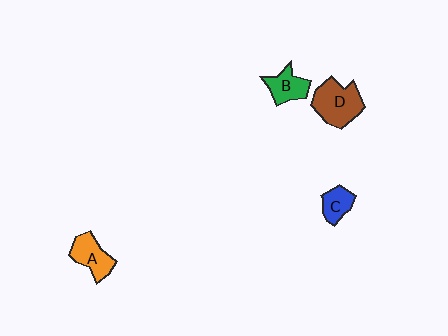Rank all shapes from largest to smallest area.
From largest to smallest: D (brown), A (orange), B (green), C (blue).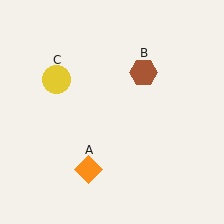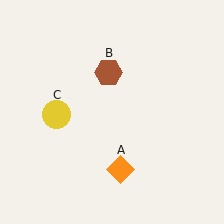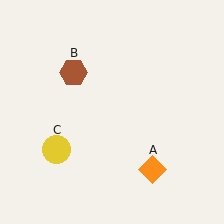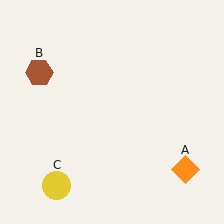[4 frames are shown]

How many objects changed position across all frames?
3 objects changed position: orange diamond (object A), brown hexagon (object B), yellow circle (object C).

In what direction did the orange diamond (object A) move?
The orange diamond (object A) moved right.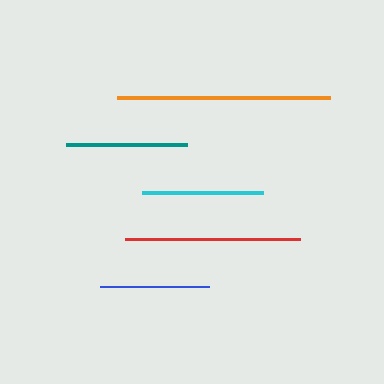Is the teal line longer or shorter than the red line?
The red line is longer than the teal line.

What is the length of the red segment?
The red segment is approximately 175 pixels long.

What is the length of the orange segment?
The orange segment is approximately 213 pixels long.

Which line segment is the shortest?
The blue line is the shortest at approximately 109 pixels.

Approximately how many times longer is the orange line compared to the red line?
The orange line is approximately 1.2 times the length of the red line.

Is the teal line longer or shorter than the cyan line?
The cyan line is longer than the teal line.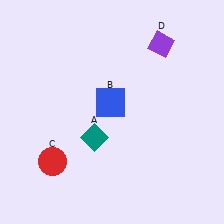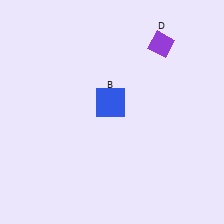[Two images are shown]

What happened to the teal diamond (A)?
The teal diamond (A) was removed in Image 2. It was in the bottom-left area of Image 1.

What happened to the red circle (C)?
The red circle (C) was removed in Image 2. It was in the bottom-left area of Image 1.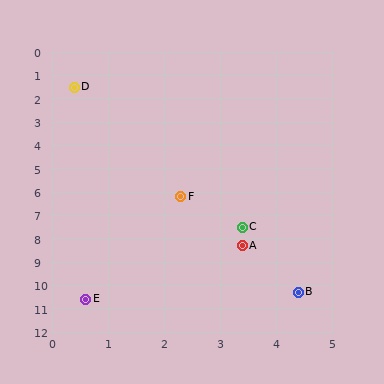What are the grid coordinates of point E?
Point E is at approximately (0.6, 10.6).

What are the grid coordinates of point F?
Point F is at approximately (2.3, 6.2).